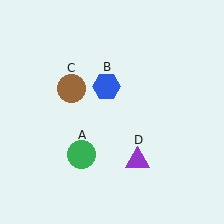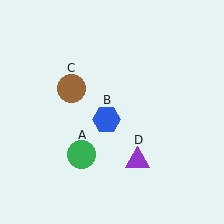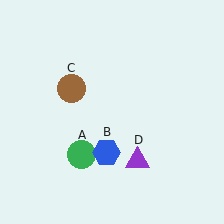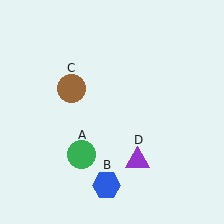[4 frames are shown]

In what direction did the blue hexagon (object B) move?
The blue hexagon (object B) moved down.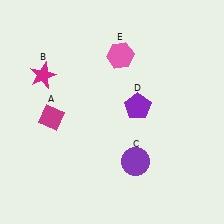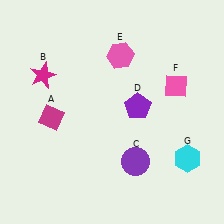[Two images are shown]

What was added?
A pink diamond (F), a cyan hexagon (G) were added in Image 2.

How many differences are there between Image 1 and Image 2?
There are 2 differences between the two images.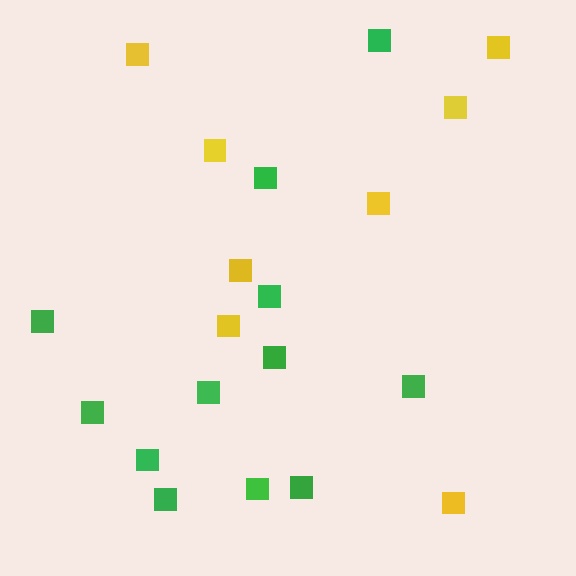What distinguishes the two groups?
There are 2 groups: one group of green squares (12) and one group of yellow squares (8).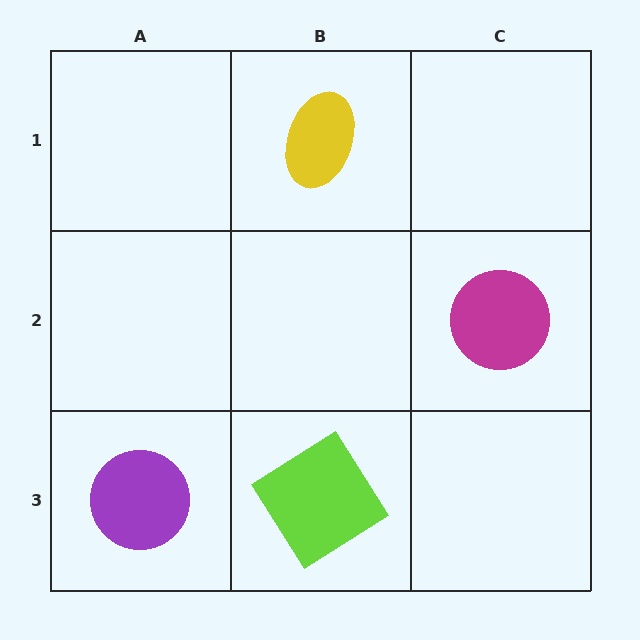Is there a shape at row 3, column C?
No, that cell is empty.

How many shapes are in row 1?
1 shape.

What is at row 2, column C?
A magenta circle.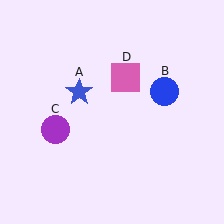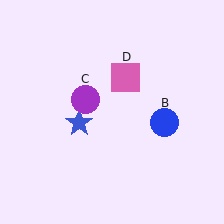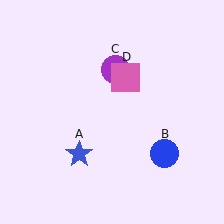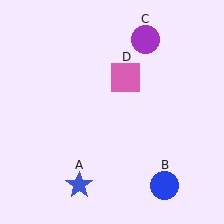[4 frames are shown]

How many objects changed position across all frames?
3 objects changed position: blue star (object A), blue circle (object B), purple circle (object C).